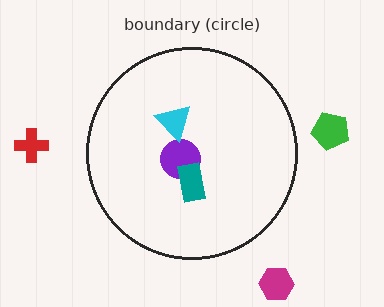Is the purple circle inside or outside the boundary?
Inside.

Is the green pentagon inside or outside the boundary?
Outside.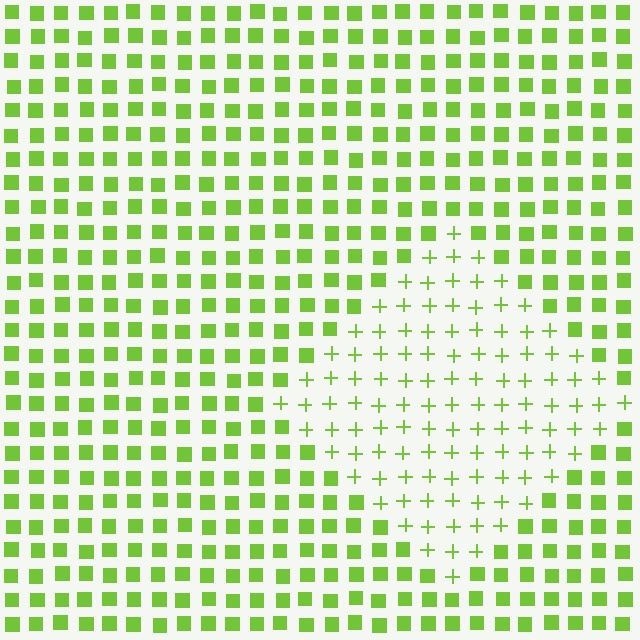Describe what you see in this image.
The image is filled with small lime elements arranged in a uniform grid. A diamond-shaped region contains plus signs, while the surrounding area contains squares. The boundary is defined purely by the change in element shape.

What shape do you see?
I see a diamond.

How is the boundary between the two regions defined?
The boundary is defined by a change in element shape: plus signs inside vs. squares outside. All elements share the same color and spacing.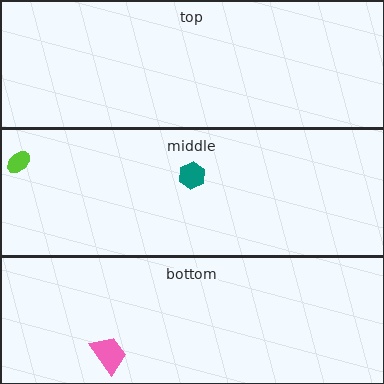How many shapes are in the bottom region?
1.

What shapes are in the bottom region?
The pink trapezoid.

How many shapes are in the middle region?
2.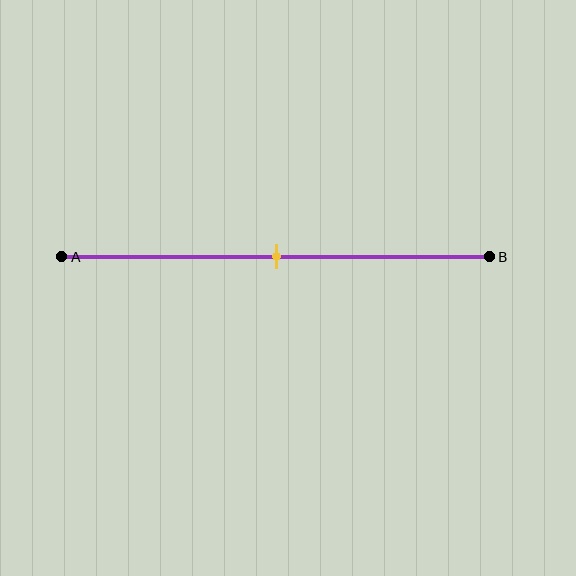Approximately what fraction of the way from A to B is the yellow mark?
The yellow mark is approximately 50% of the way from A to B.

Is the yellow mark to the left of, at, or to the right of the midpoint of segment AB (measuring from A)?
The yellow mark is approximately at the midpoint of segment AB.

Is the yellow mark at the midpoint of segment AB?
Yes, the mark is approximately at the midpoint.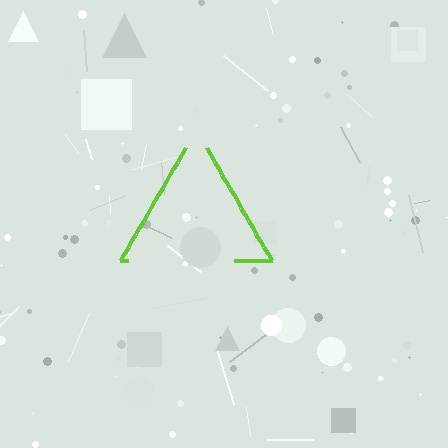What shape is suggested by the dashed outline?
The dashed outline suggests a triangle.